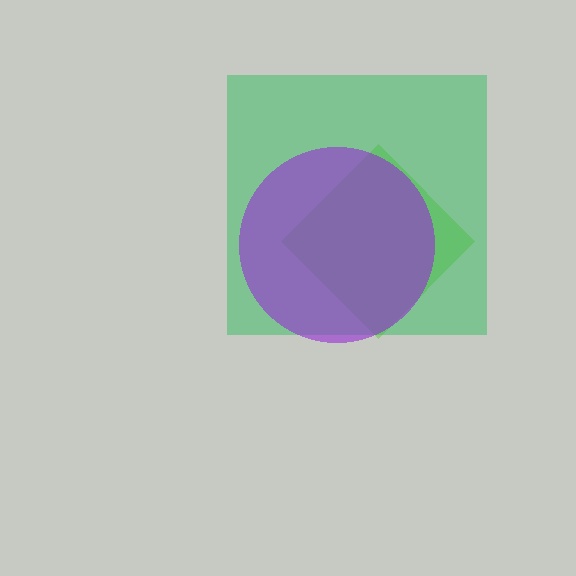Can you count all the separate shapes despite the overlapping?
Yes, there are 3 separate shapes.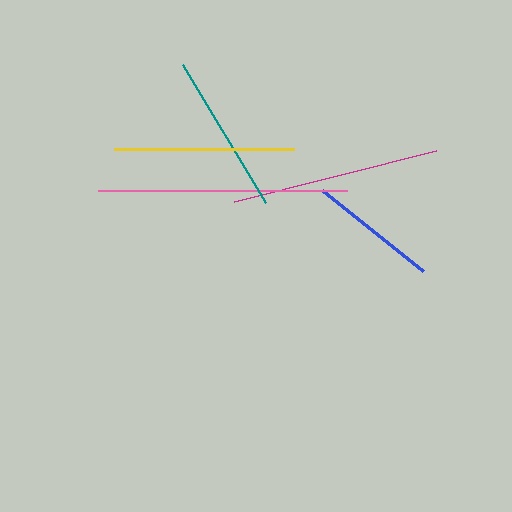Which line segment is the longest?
The pink line is the longest at approximately 249 pixels.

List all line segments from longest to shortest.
From longest to shortest: pink, magenta, yellow, teal, blue.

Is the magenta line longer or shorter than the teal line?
The magenta line is longer than the teal line.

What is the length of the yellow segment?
The yellow segment is approximately 180 pixels long.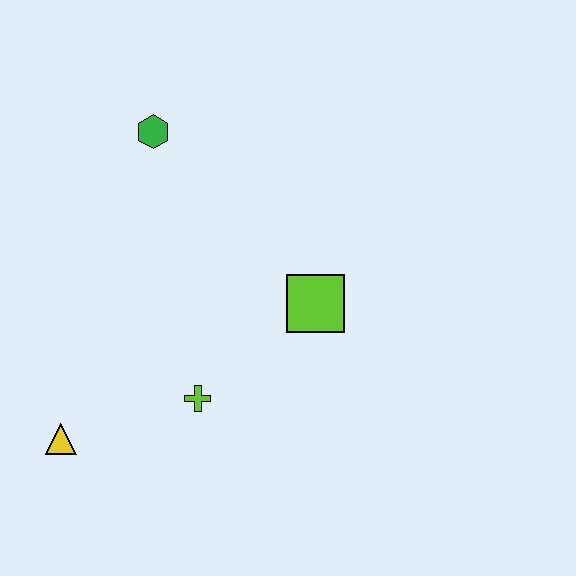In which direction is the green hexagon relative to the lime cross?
The green hexagon is above the lime cross.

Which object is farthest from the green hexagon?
The yellow triangle is farthest from the green hexagon.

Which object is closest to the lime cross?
The yellow triangle is closest to the lime cross.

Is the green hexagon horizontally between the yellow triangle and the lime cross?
Yes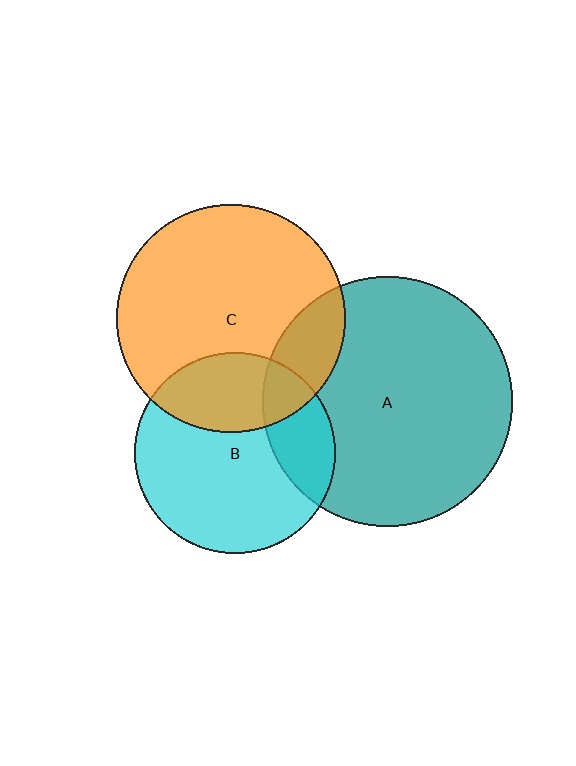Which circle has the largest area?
Circle A (teal).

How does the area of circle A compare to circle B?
Approximately 1.5 times.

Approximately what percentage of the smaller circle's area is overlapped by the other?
Approximately 30%.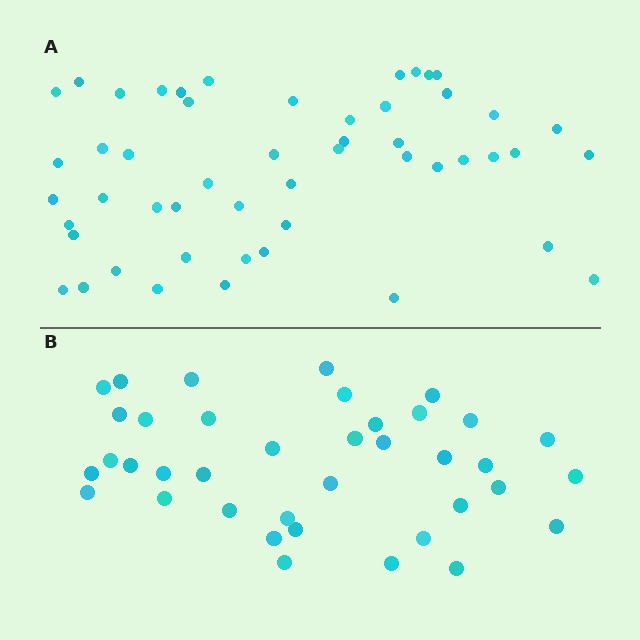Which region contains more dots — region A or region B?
Region A (the top region) has more dots.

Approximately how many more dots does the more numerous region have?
Region A has approximately 15 more dots than region B.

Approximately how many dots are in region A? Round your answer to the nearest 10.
About 50 dots. (The exact count is 51, which rounds to 50.)